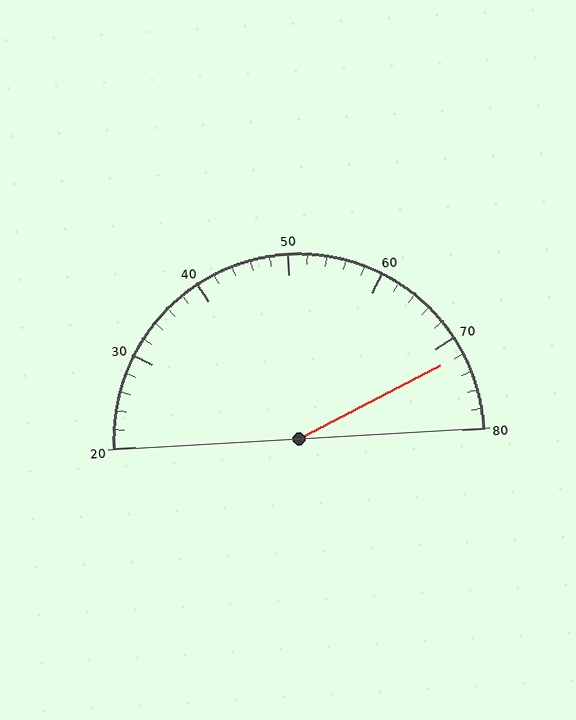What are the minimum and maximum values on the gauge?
The gauge ranges from 20 to 80.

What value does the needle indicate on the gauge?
The needle indicates approximately 72.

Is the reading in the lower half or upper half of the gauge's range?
The reading is in the upper half of the range (20 to 80).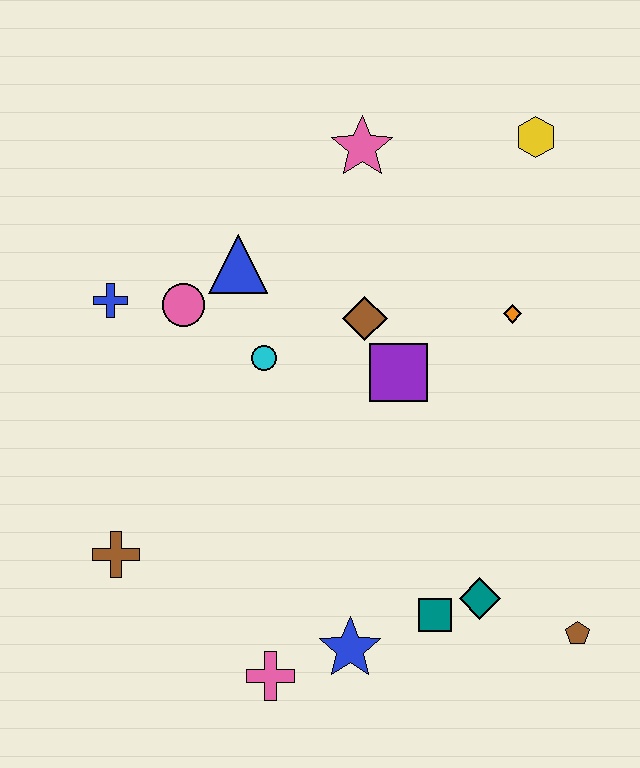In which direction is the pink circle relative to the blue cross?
The pink circle is to the right of the blue cross.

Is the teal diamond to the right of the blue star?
Yes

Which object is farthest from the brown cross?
The yellow hexagon is farthest from the brown cross.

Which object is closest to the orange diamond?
The purple square is closest to the orange diamond.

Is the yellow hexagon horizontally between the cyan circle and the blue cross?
No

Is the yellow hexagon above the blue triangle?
Yes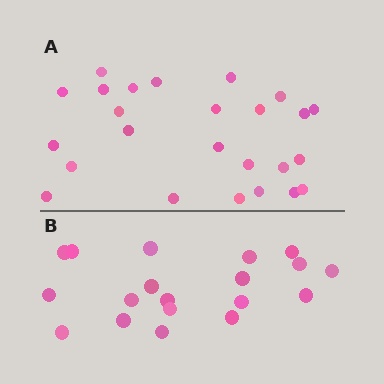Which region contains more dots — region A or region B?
Region A (the top region) has more dots.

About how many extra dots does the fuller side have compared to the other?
Region A has about 6 more dots than region B.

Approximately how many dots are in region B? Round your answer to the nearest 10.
About 20 dots. (The exact count is 19, which rounds to 20.)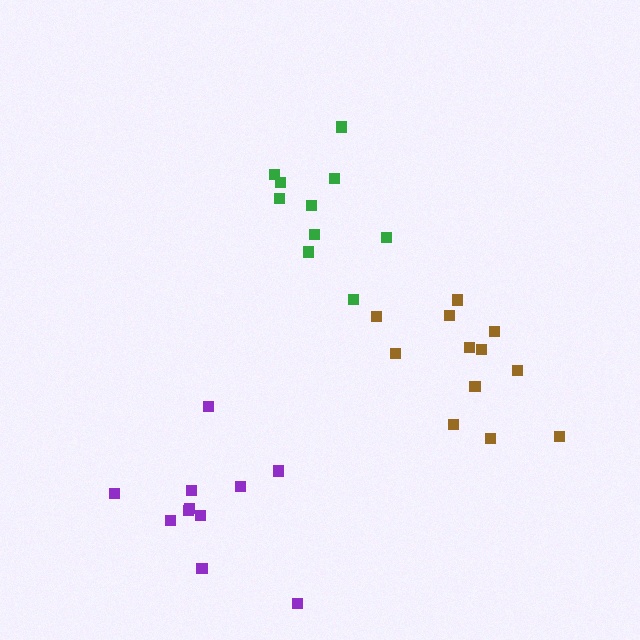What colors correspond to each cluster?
The clusters are colored: purple, green, brown.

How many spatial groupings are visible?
There are 3 spatial groupings.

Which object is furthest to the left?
The purple cluster is leftmost.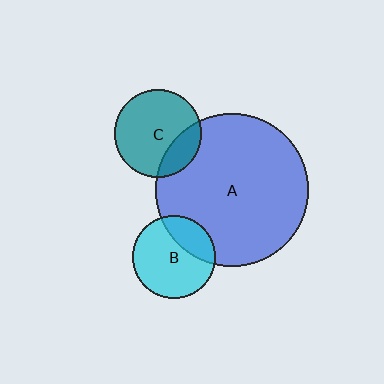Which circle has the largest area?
Circle A (blue).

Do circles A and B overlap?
Yes.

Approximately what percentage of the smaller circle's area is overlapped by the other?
Approximately 30%.